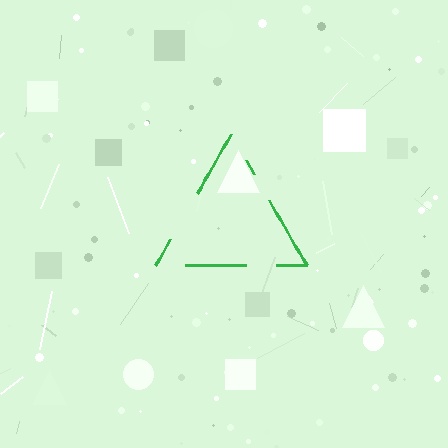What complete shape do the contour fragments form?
The contour fragments form a triangle.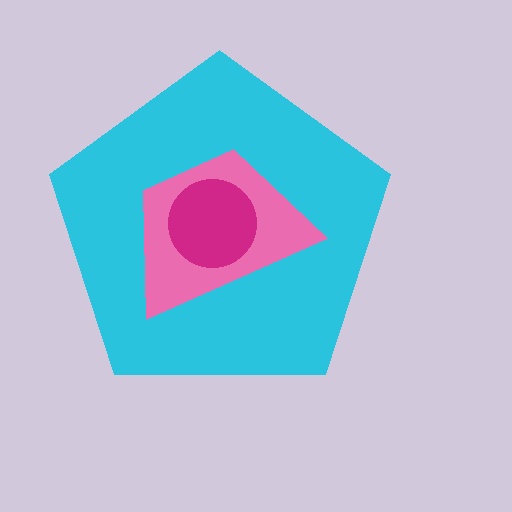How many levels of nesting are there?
3.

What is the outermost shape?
The cyan pentagon.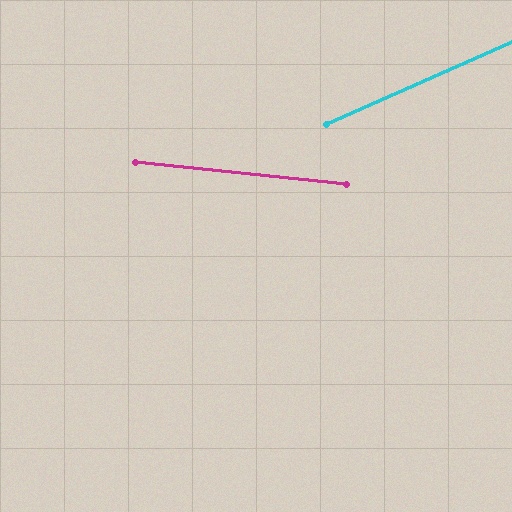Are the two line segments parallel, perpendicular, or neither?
Neither parallel nor perpendicular — they differ by about 30°.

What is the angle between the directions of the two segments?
Approximately 30 degrees.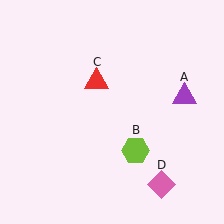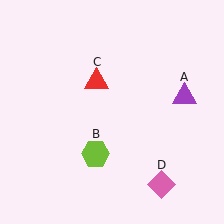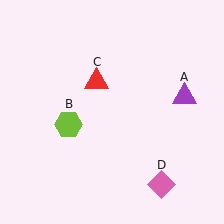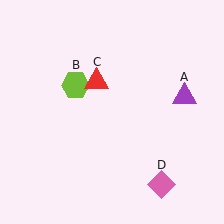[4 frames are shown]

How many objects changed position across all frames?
1 object changed position: lime hexagon (object B).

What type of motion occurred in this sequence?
The lime hexagon (object B) rotated clockwise around the center of the scene.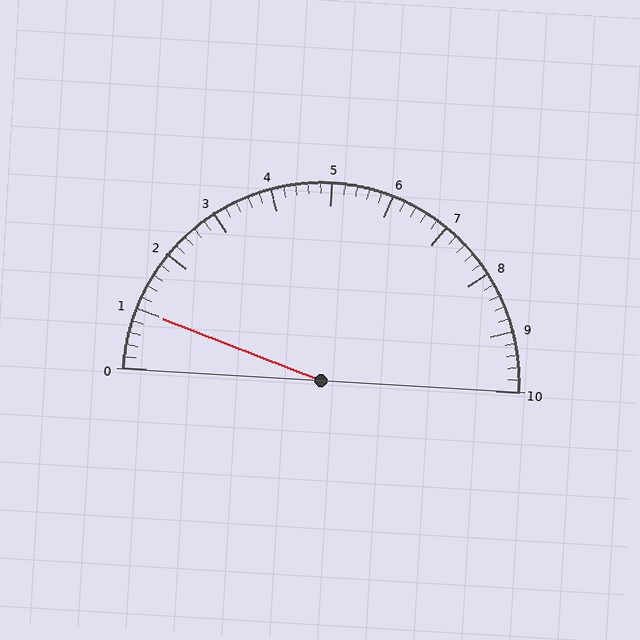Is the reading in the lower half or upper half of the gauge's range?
The reading is in the lower half of the range (0 to 10).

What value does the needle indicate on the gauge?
The needle indicates approximately 1.0.